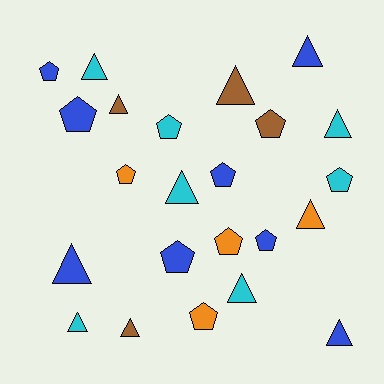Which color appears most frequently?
Blue, with 8 objects.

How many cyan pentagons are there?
There are 2 cyan pentagons.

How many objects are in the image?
There are 23 objects.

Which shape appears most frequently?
Triangle, with 12 objects.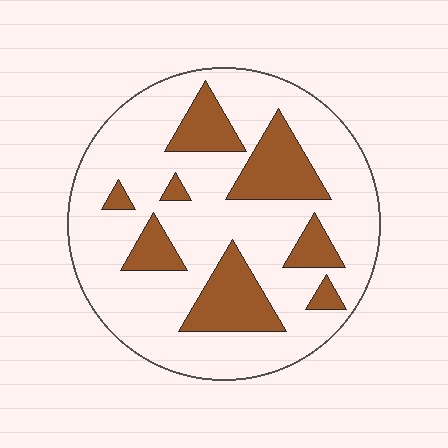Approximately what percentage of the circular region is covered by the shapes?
Approximately 25%.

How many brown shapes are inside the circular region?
8.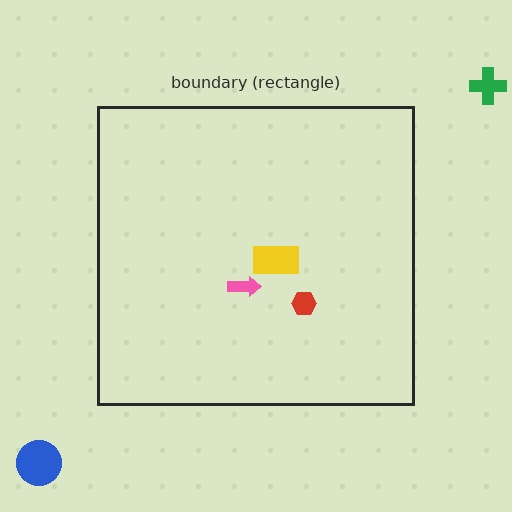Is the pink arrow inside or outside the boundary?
Inside.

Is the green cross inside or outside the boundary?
Outside.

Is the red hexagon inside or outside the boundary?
Inside.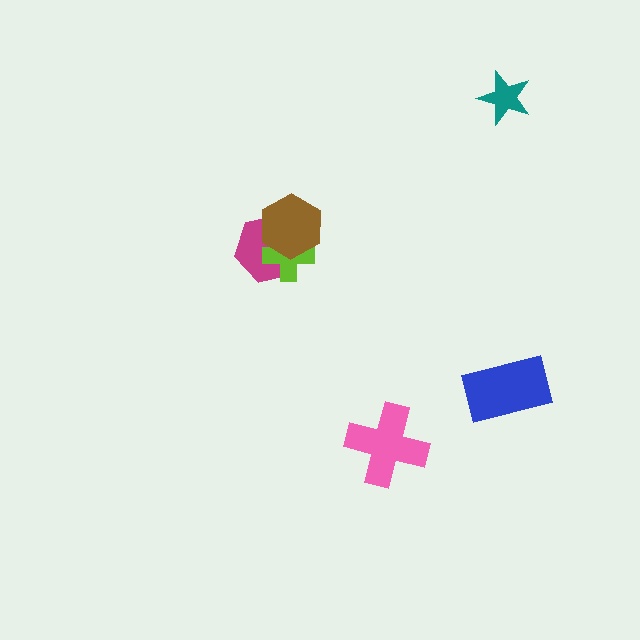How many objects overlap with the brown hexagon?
2 objects overlap with the brown hexagon.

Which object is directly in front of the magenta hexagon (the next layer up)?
The lime cross is directly in front of the magenta hexagon.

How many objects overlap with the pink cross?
0 objects overlap with the pink cross.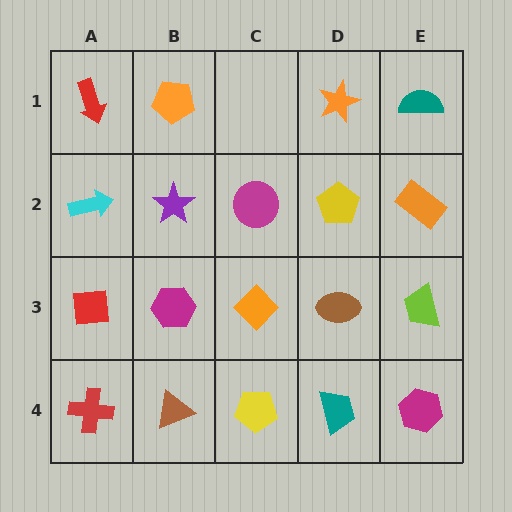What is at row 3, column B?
A magenta hexagon.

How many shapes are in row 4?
5 shapes.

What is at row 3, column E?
A lime trapezoid.